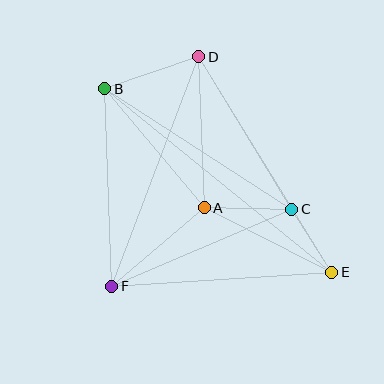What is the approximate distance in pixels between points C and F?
The distance between C and F is approximately 196 pixels.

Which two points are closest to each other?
Points C and E are closest to each other.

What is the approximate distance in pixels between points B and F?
The distance between B and F is approximately 198 pixels.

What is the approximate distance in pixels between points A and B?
The distance between A and B is approximately 155 pixels.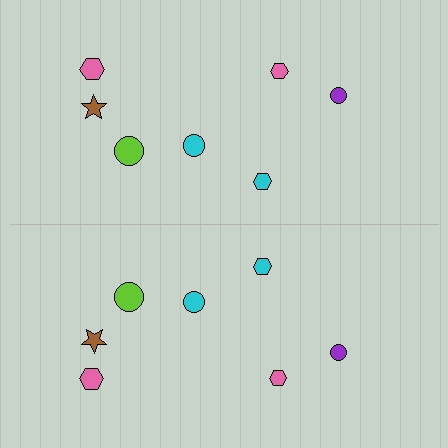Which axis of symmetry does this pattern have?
The pattern has a horizontal axis of symmetry running through the center of the image.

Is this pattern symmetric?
Yes, this pattern has bilateral (reflection) symmetry.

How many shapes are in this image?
There are 14 shapes in this image.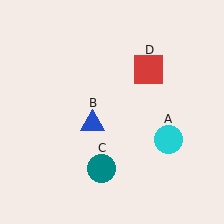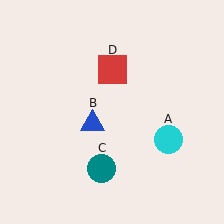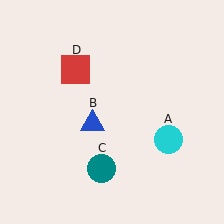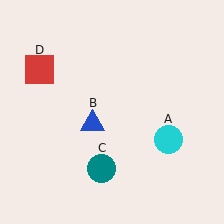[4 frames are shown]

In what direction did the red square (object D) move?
The red square (object D) moved left.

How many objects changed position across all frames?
1 object changed position: red square (object D).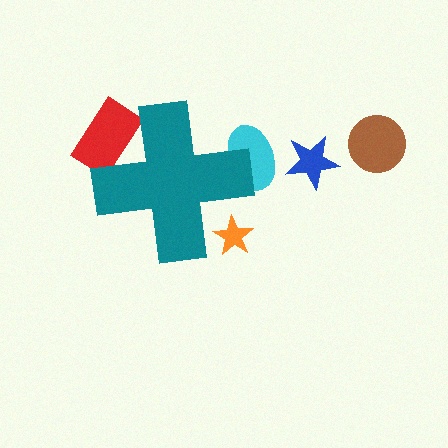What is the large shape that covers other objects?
A teal cross.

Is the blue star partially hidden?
No, the blue star is fully visible.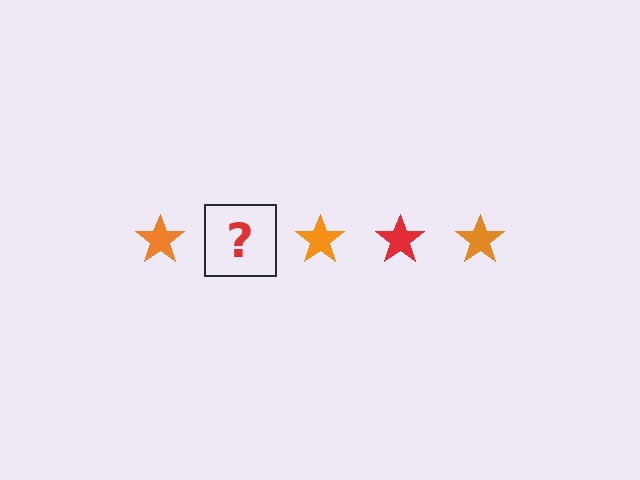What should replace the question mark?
The question mark should be replaced with a red star.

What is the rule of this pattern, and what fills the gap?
The rule is that the pattern cycles through orange, red stars. The gap should be filled with a red star.